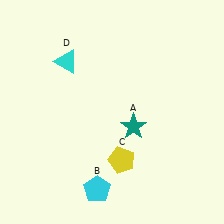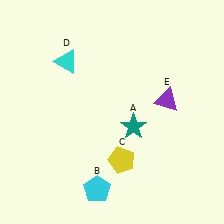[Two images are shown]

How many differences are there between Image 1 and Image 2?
There is 1 difference between the two images.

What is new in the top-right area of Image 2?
A purple triangle (E) was added in the top-right area of Image 2.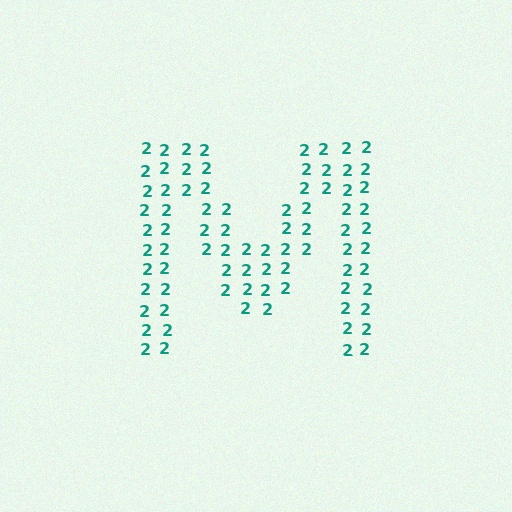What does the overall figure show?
The overall figure shows the letter M.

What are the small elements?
The small elements are digit 2's.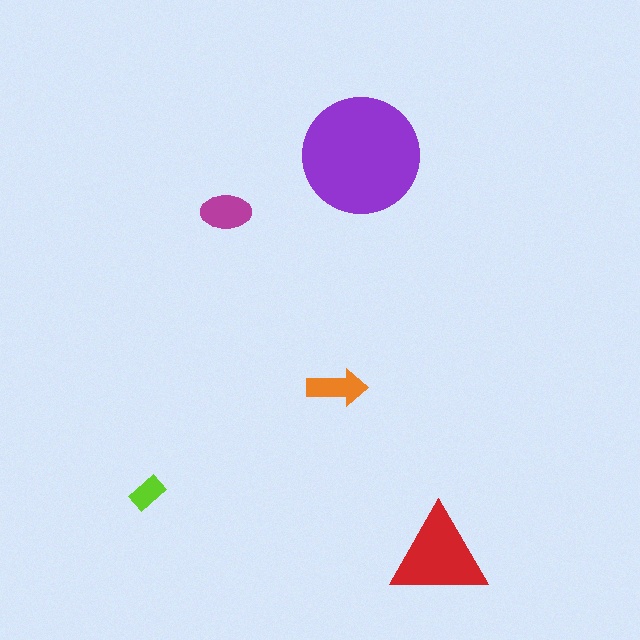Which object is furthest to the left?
The lime rectangle is leftmost.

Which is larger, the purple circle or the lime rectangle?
The purple circle.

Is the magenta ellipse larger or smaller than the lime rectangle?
Larger.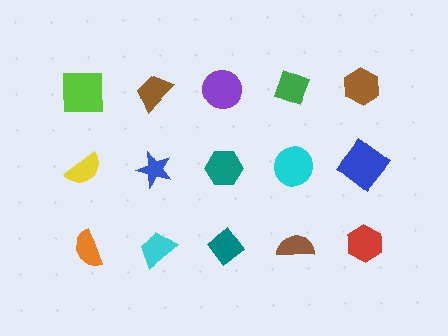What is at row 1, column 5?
A brown hexagon.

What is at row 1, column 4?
A green diamond.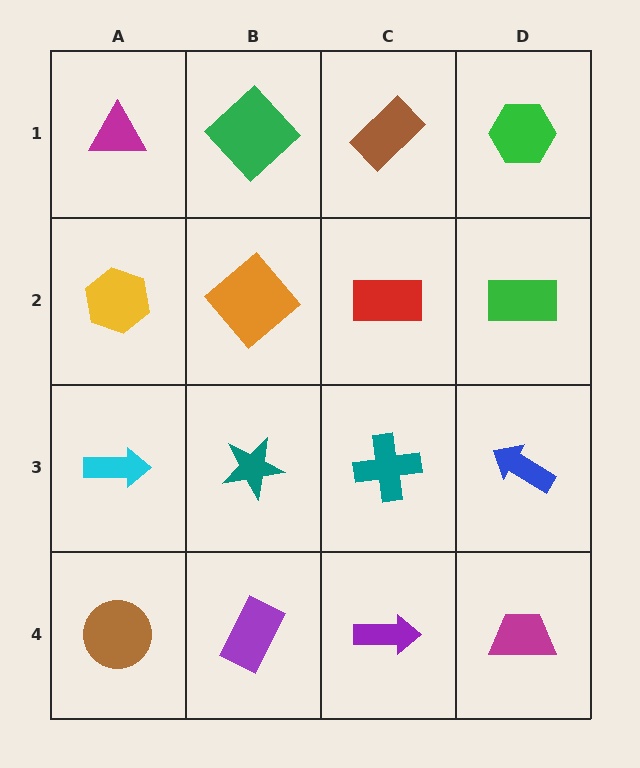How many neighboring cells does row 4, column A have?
2.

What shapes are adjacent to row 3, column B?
An orange diamond (row 2, column B), a purple rectangle (row 4, column B), a cyan arrow (row 3, column A), a teal cross (row 3, column C).